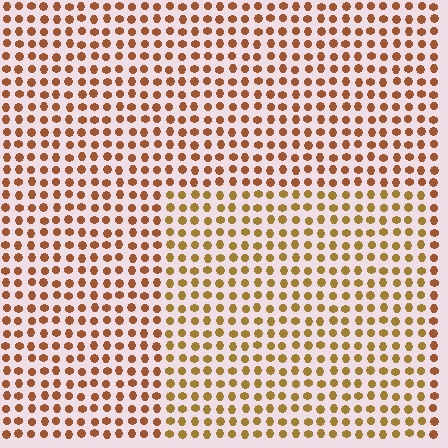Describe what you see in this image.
The image is filled with small brown elements in a uniform arrangement. A rectangle-shaped region is visible where the elements are tinted to a slightly different hue, forming a subtle color boundary.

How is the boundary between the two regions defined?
The boundary is defined purely by a slight shift in hue (about 24 degrees). Spacing, size, and orientation are identical on both sides.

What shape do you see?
I see a rectangle.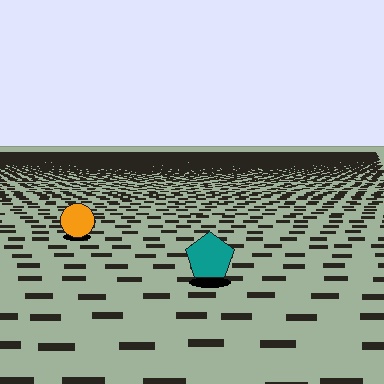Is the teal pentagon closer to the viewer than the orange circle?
Yes. The teal pentagon is closer — you can tell from the texture gradient: the ground texture is coarser near it.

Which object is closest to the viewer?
The teal pentagon is closest. The texture marks near it are larger and more spread out.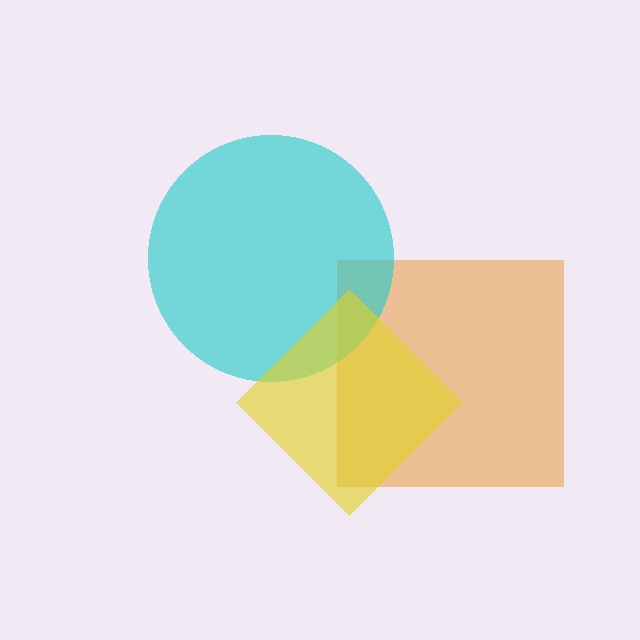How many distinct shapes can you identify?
There are 3 distinct shapes: an orange square, a cyan circle, a yellow diamond.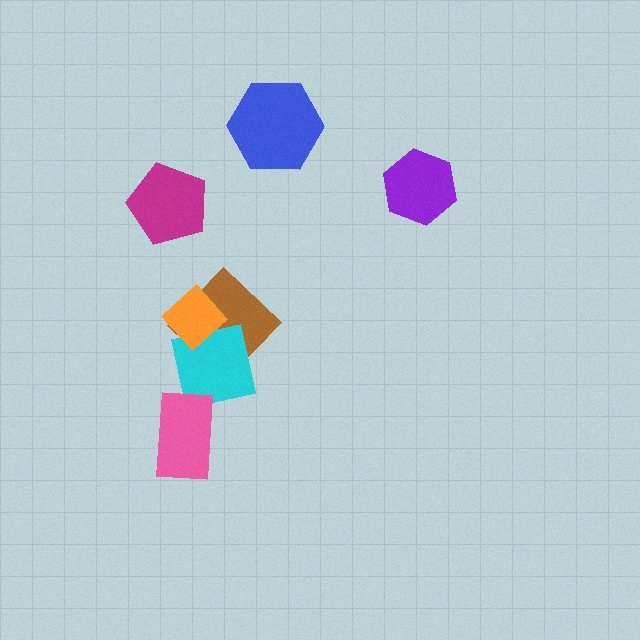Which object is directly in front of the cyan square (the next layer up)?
The orange diamond is directly in front of the cyan square.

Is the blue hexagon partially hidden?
No, no other shape covers it.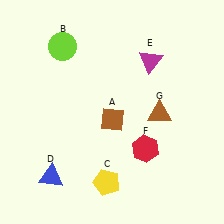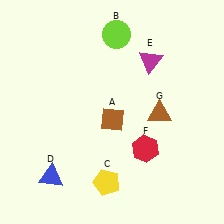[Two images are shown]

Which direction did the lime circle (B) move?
The lime circle (B) moved right.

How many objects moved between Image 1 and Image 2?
1 object moved between the two images.